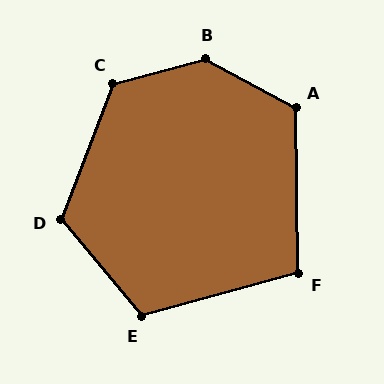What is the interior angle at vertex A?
Approximately 119 degrees (obtuse).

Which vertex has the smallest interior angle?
F, at approximately 104 degrees.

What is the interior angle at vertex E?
Approximately 115 degrees (obtuse).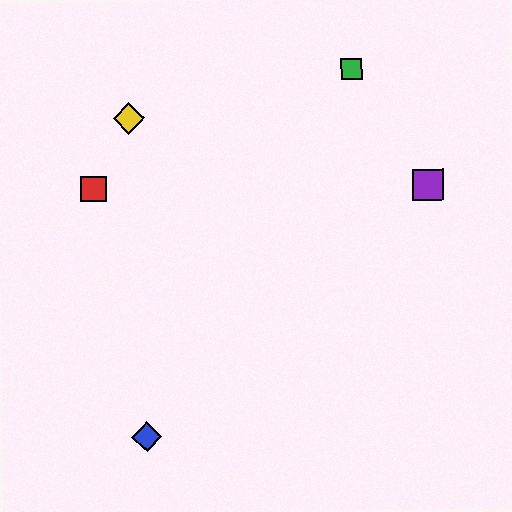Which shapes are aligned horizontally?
The red square, the purple square are aligned horizontally.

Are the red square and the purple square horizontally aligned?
Yes, both are at y≈189.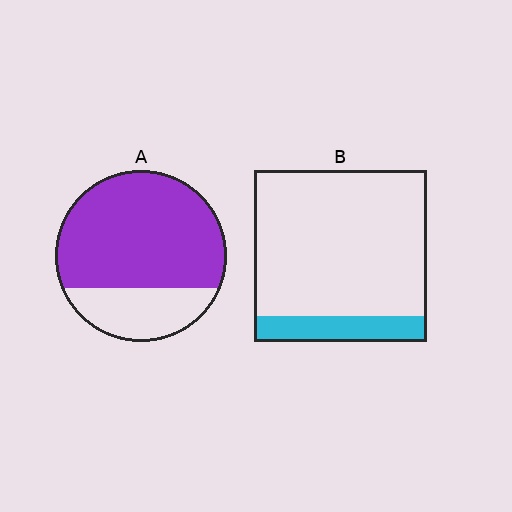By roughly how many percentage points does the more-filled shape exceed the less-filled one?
By roughly 60 percentage points (A over B).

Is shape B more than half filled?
No.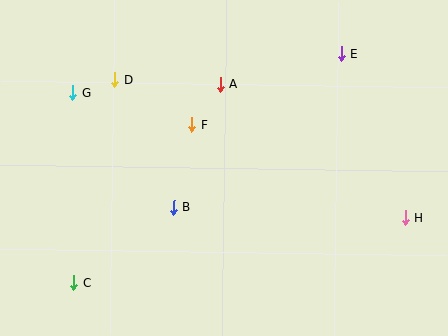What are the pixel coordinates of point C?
Point C is at (74, 282).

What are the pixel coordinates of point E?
Point E is at (341, 54).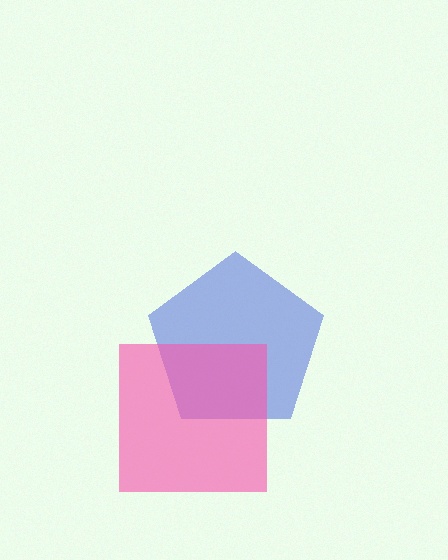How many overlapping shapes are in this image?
There are 2 overlapping shapes in the image.